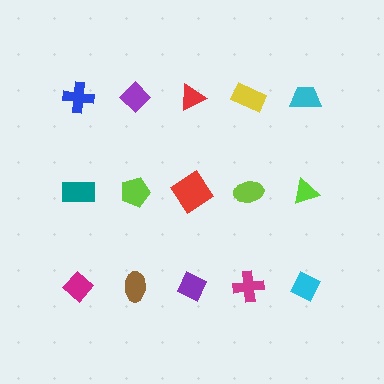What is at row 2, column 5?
A lime triangle.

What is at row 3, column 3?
A purple diamond.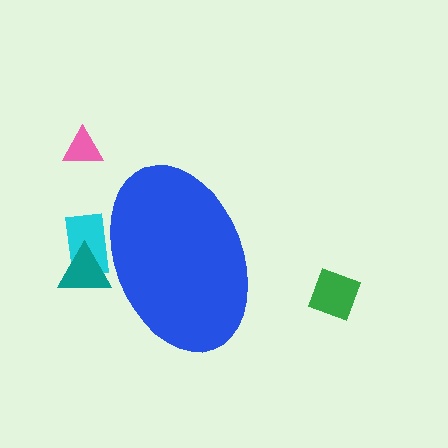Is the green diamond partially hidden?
No, the green diamond is fully visible.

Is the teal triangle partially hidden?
Yes, the teal triangle is partially hidden behind the blue ellipse.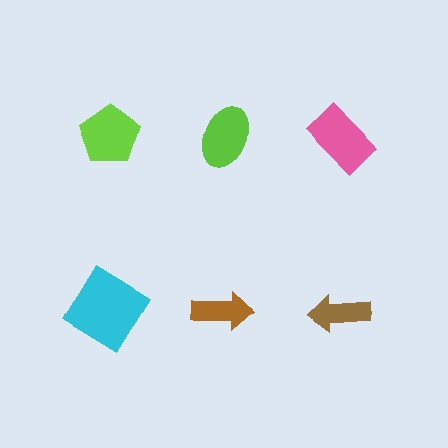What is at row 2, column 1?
A cyan diamond.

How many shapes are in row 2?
3 shapes.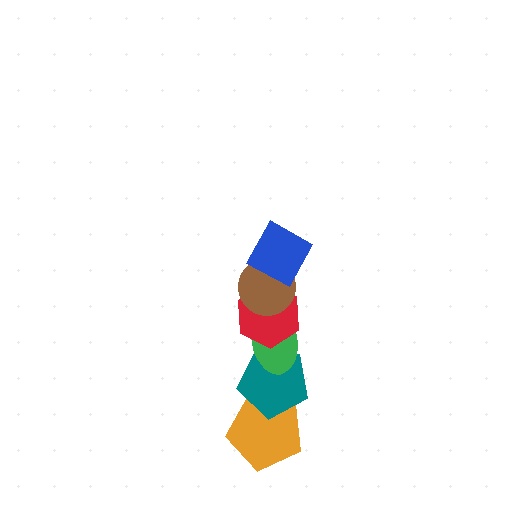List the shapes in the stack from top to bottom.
From top to bottom: the blue square, the brown circle, the red hexagon, the green ellipse, the teal pentagon, the orange pentagon.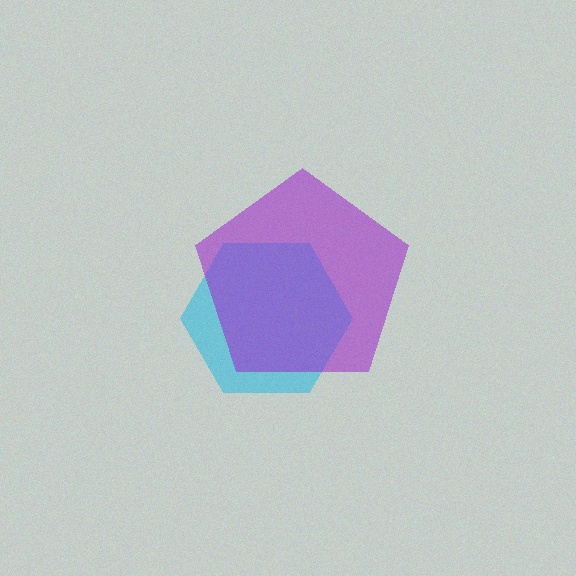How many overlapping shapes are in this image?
There are 2 overlapping shapes in the image.